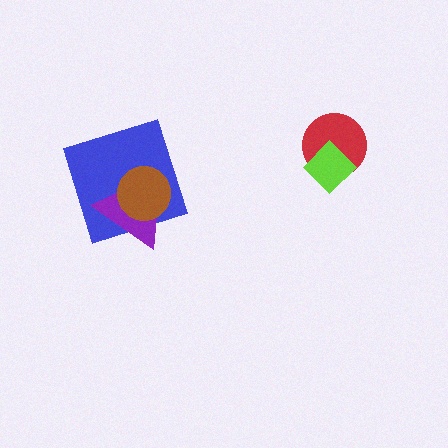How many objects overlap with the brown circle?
2 objects overlap with the brown circle.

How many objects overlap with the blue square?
2 objects overlap with the blue square.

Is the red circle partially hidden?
Yes, it is partially covered by another shape.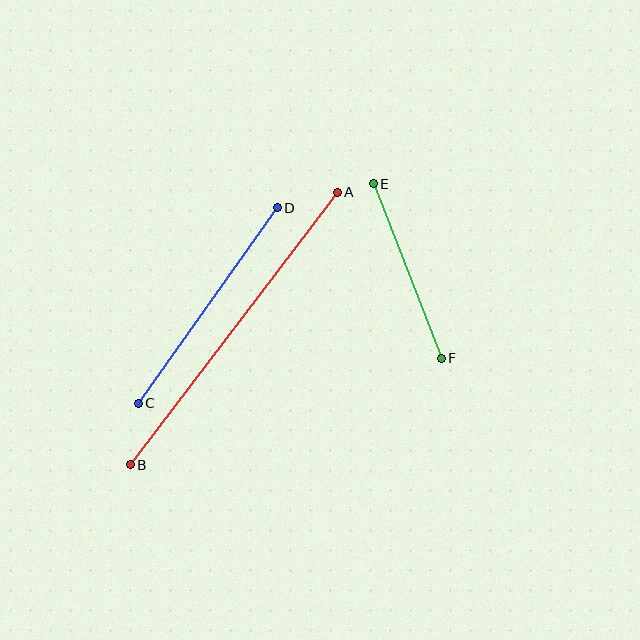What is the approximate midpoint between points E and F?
The midpoint is at approximately (407, 271) pixels.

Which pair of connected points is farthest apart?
Points A and B are farthest apart.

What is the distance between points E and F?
The distance is approximately 187 pixels.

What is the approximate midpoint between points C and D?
The midpoint is at approximately (208, 305) pixels.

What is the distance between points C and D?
The distance is approximately 240 pixels.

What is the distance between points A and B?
The distance is approximately 342 pixels.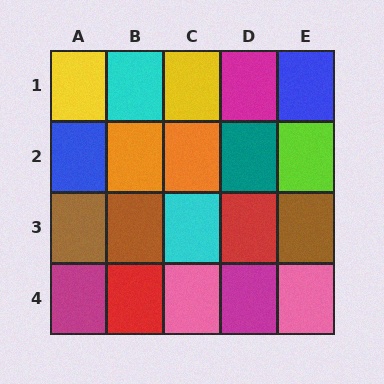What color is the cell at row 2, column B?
Orange.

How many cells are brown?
3 cells are brown.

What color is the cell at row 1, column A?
Yellow.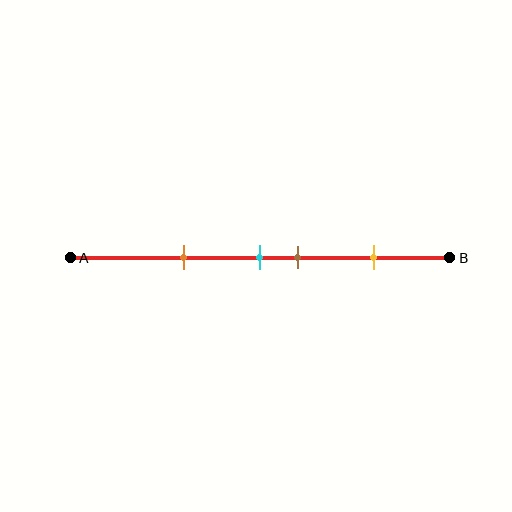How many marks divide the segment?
There are 4 marks dividing the segment.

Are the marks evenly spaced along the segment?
No, the marks are not evenly spaced.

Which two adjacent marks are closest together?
The cyan and brown marks are the closest adjacent pair.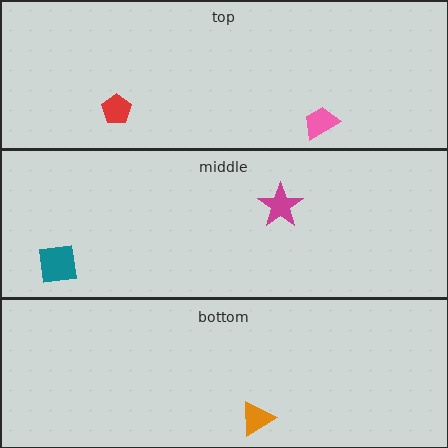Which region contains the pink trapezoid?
The top region.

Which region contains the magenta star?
The middle region.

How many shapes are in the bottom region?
1.